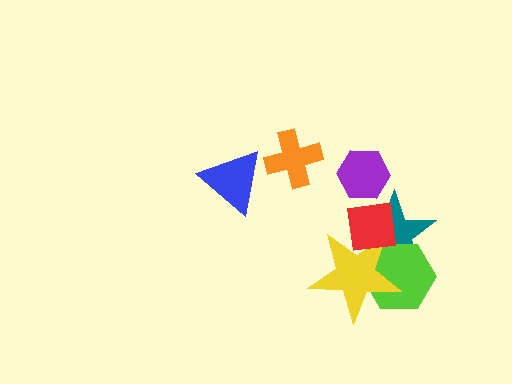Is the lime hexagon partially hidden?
Yes, it is partially covered by another shape.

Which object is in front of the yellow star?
The red square is in front of the yellow star.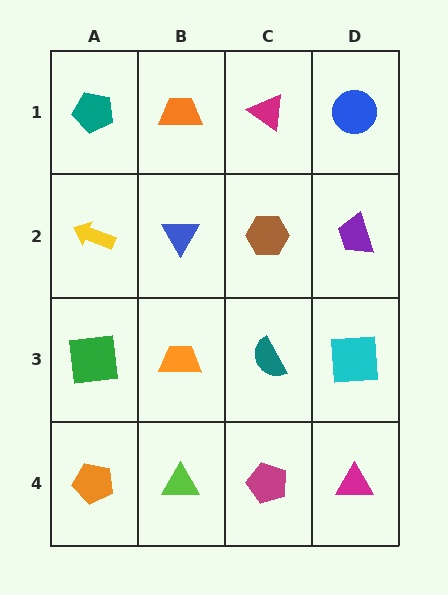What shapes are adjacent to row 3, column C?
A brown hexagon (row 2, column C), a magenta pentagon (row 4, column C), an orange trapezoid (row 3, column B), a cyan square (row 3, column D).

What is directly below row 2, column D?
A cyan square.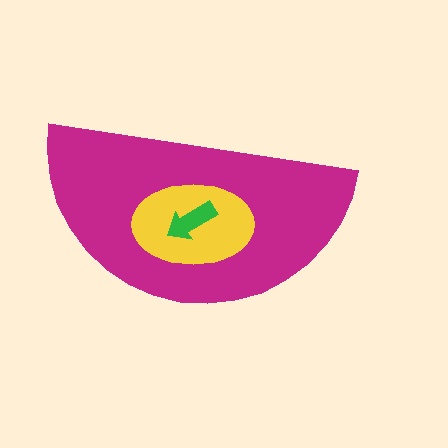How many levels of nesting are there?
3.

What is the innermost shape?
The green arrow.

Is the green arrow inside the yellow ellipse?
Yes.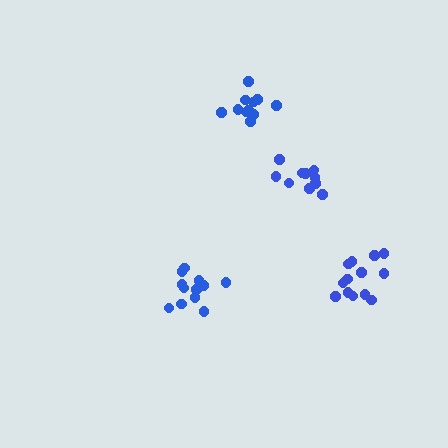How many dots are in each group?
Group 1: 11 dots, Group 2: 12 dots, Group 3: 10 dots, Group 4: 13 dots (46 total).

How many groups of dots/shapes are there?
There are 4 groups.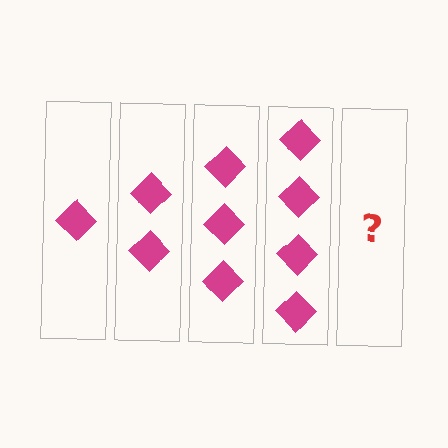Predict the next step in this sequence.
The next step is 5 diamonds.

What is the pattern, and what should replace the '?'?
The pattern is that each step adds one more diamond. The '?' should be 5 diamonds.